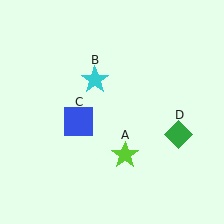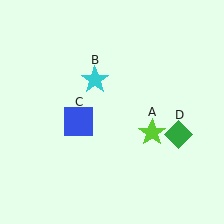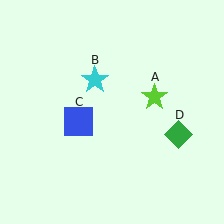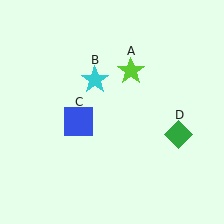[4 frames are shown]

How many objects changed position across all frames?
1 object changed position: lime star (object A).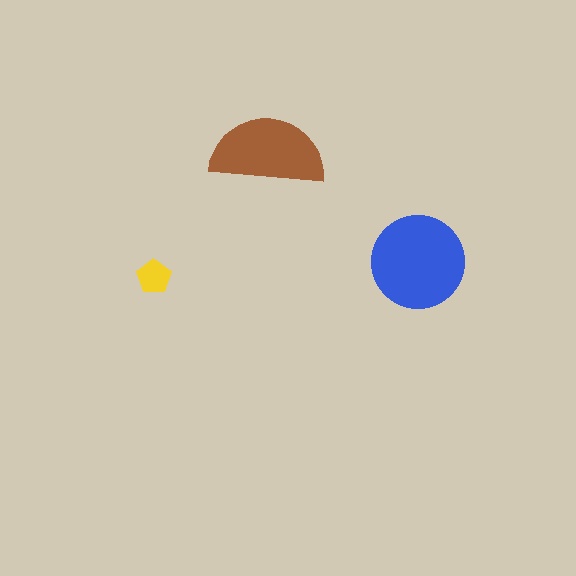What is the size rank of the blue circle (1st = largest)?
1st.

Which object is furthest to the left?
The yellow pentagon is leftmost.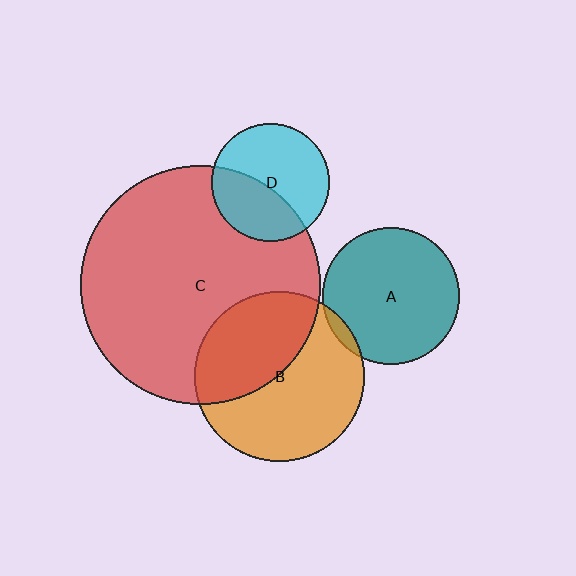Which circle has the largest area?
Circle C (red).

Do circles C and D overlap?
Yes.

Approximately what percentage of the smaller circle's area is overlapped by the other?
Approximately 40%.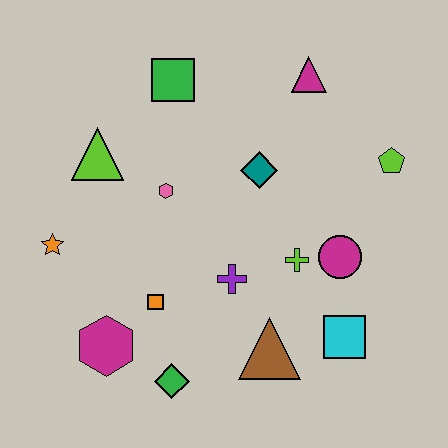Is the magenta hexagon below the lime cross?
Yes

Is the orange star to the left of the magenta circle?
Yes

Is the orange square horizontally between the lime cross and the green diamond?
No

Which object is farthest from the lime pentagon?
The orange star is farthest from the lime pentagon.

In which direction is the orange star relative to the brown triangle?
The orange star is to the left of the brown triangle.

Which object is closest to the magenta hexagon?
The orange square is closest to the magenta hexagon.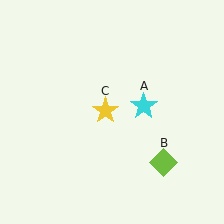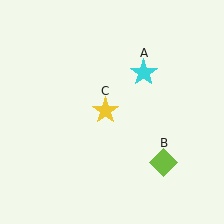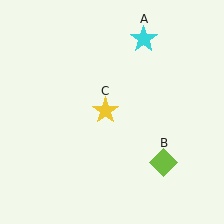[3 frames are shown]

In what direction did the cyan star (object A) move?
The cyan star (object A) moved up.